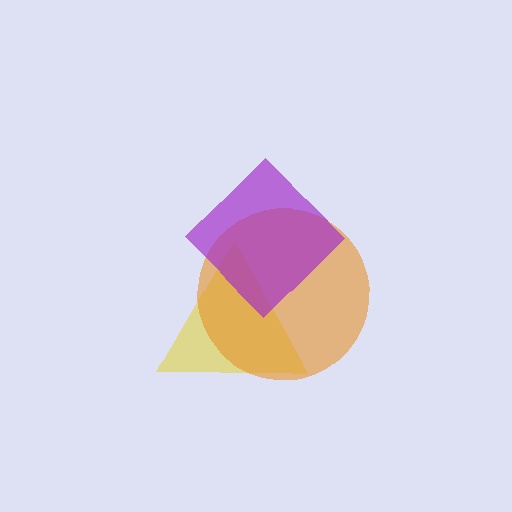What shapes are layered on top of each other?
The layered shapes are: a yellow triangle, an orange circle, a purple diamond.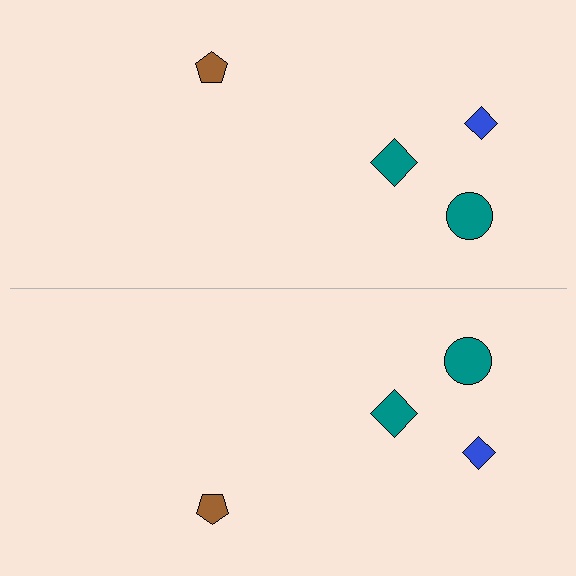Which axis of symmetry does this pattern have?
The pattern has a horizontal axis of symmetry running through the center of the image.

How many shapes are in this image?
There are 8 shapes in this image.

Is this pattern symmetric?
Yes, this pattern has bilateral (reflection) symmetry.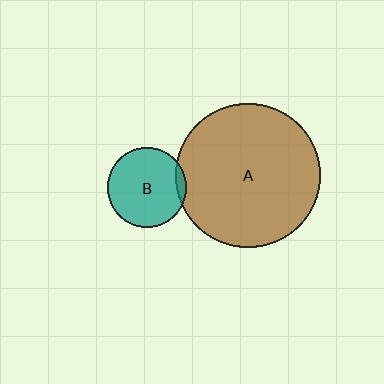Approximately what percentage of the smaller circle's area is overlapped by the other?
Approximately 5%.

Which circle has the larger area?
Circle A (brown).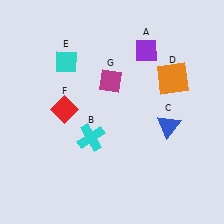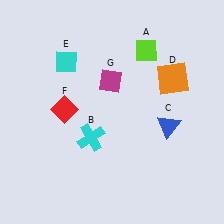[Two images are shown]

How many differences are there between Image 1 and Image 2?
There is 1 difference between the two images.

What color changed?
The diamond (A) changed from purple in Image 1 to lime in Image 2.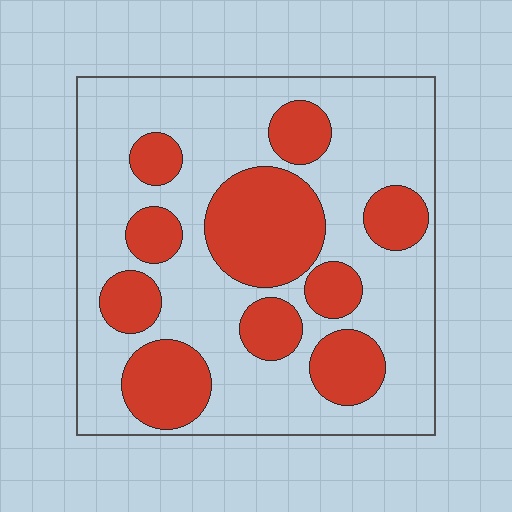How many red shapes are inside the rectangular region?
10.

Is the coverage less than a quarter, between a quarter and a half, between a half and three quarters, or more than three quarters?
Between a quarter and a half.